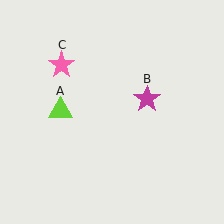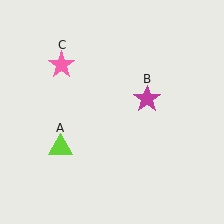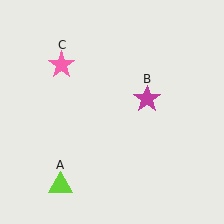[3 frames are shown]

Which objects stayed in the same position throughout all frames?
Magenta star (object B) and pink star (object C) remained stationary.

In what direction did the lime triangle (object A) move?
The lime triangle (object A) moved down.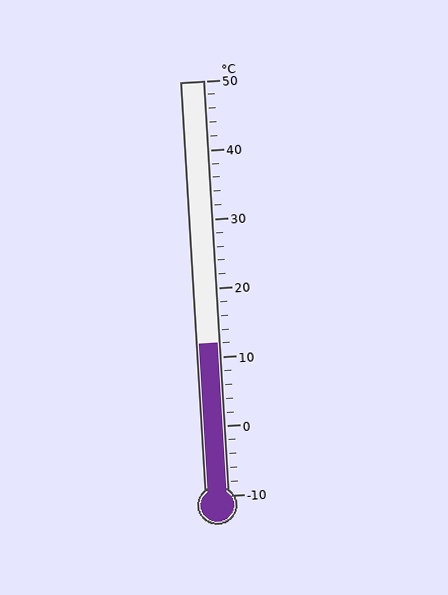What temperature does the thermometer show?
The thermometer shows approximately 12°C.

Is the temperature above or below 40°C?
The temperature is below 40°C.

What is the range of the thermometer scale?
The thermometer scale ranges from -10°C to 50°C.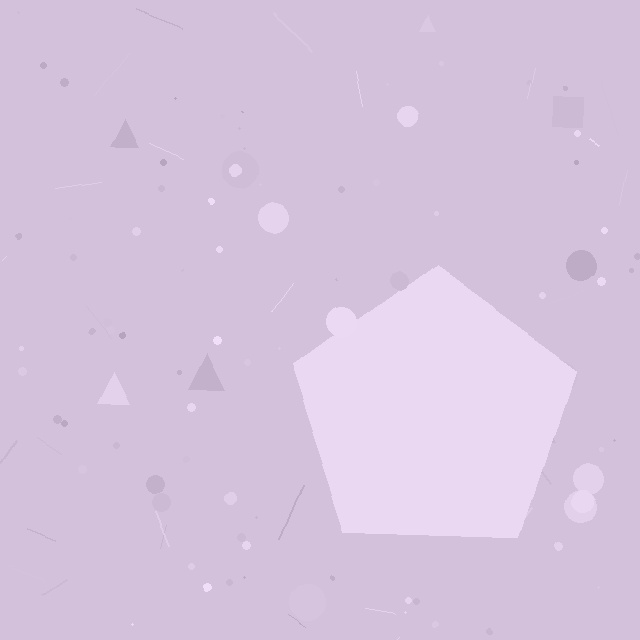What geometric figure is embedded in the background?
A pentagon is embedded in the background.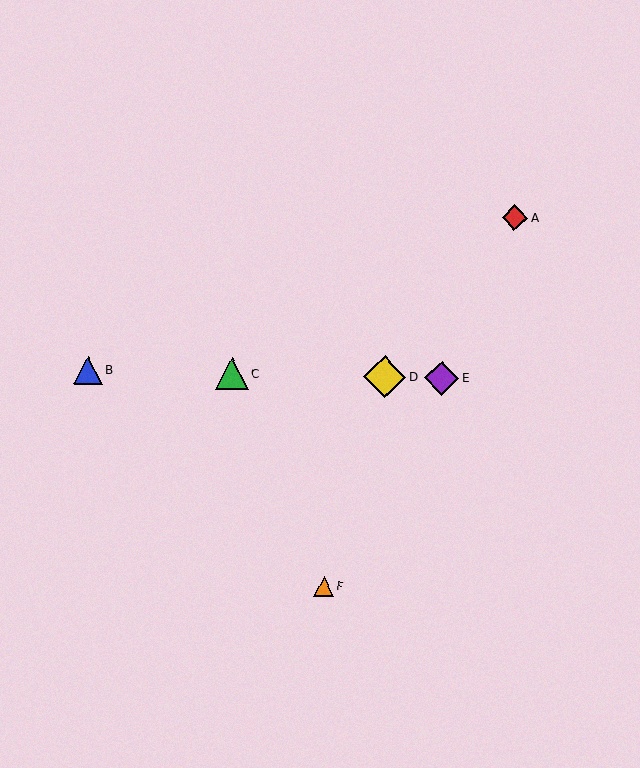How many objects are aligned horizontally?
4 objects (B, C, D, E) are aligned horizontally.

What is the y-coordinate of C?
Object C is at y≈373.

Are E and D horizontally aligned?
Yes, both are at y≈378.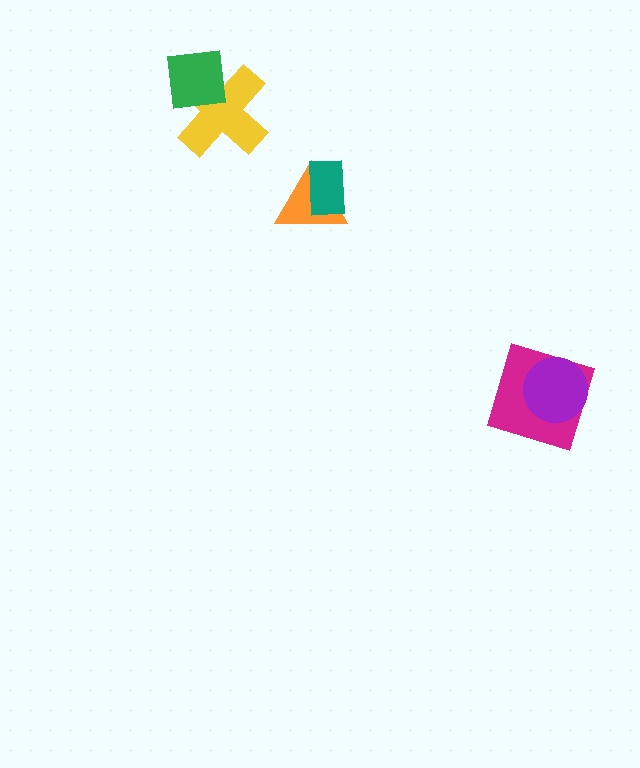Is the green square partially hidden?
No, no other shape covers it.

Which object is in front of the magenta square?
The purple circle is in front of the magenta square.